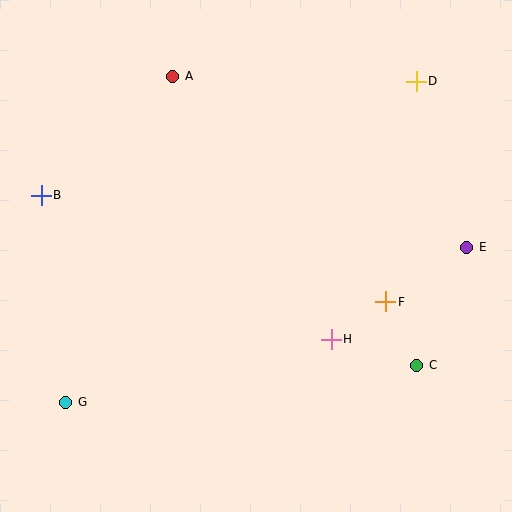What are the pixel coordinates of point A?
Point A is at (173, 77).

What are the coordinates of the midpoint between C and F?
The midpoint between C and F is at (401, 334).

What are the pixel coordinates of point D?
Point D is at (416, 81).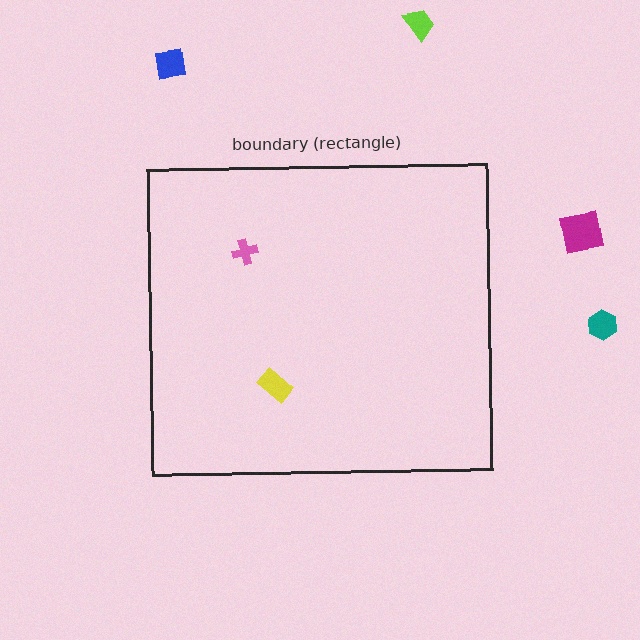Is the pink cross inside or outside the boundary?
Inside.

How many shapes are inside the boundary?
2 inside, 4 outside.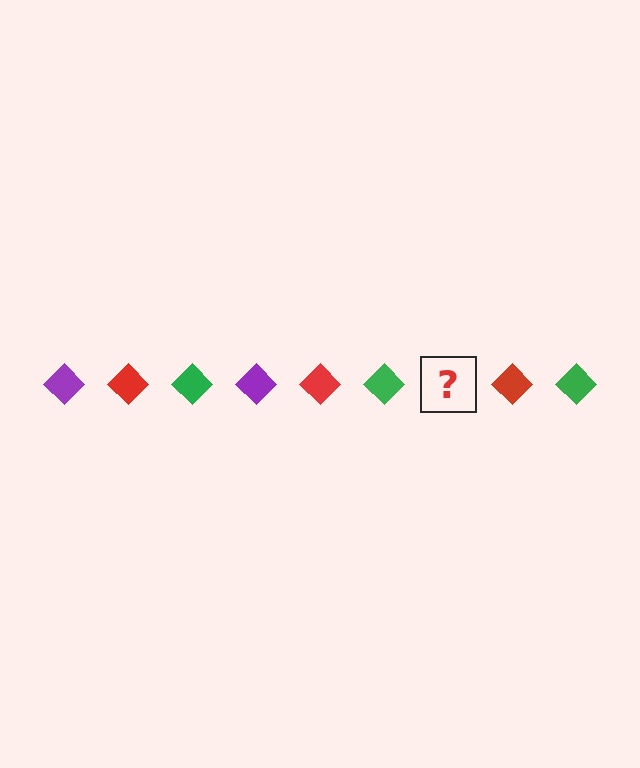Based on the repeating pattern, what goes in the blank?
The blank should be a purple diamond.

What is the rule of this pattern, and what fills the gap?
The rule is that the pattern cycles through purple, red, green diamonds. The gap should be filled with a purple diamond.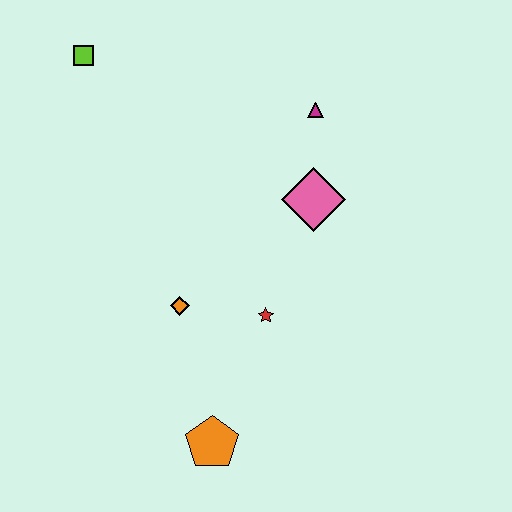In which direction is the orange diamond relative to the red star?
The orange diamond is to the left of the red star.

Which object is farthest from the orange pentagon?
The lime square is farthest from the orange pentagon.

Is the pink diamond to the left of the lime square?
No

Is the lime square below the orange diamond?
No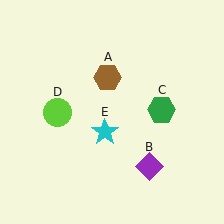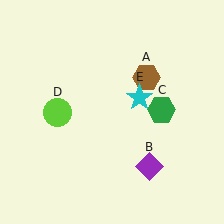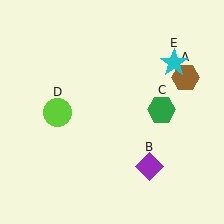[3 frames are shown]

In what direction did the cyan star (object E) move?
The cyan star (object E) moved up and to the right.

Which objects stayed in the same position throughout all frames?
Purple diamond (object B) and green hexagon (object C) and lime circle (object D) remained stationary.